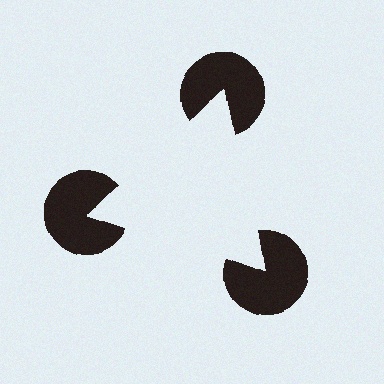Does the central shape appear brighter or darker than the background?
It typically appears slightly brighter than the background, even though no actual brightness change is drawn.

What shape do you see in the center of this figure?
An illusory triangle — its edges are inferred from the aligned wedge cuts in the pac-man discs, not physically drawn.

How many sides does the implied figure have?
3 sides.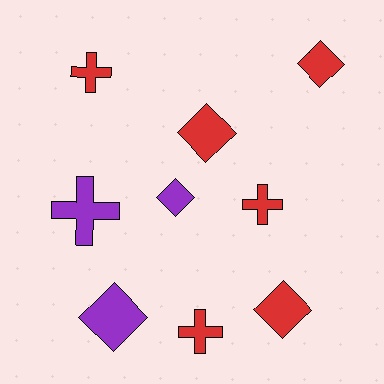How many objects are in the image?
There are 9 objects.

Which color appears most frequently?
Red, with 6 objects.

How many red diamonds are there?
There are 3 red diamonds.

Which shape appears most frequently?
Diamond, with 5 objects.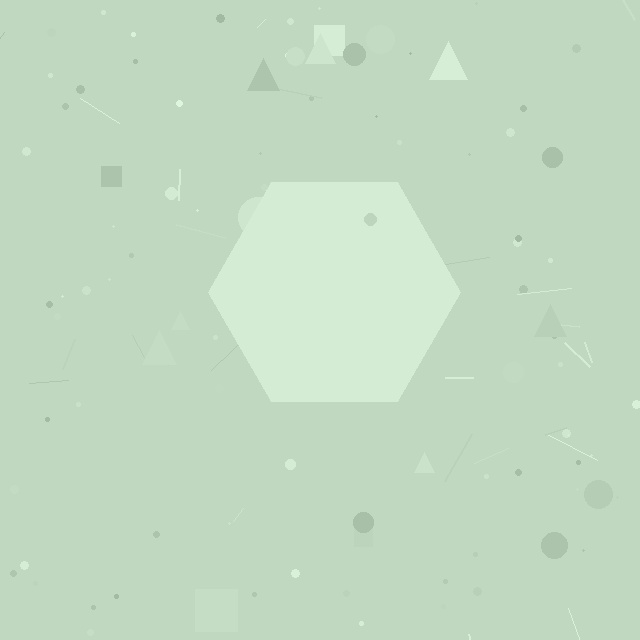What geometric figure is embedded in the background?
A hexagon is embedded in the background.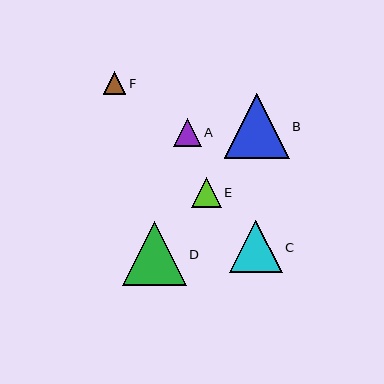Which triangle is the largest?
Triangle B is the largest with a size of approximately 65 pixels.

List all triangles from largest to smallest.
From largest to smallest: B, D, C, E, A, F.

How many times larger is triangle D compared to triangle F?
Triangle D is approximately 2.8 times the size of triangle F.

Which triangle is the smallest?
Triangle F is the smallest with a size of approximately 23 pixels.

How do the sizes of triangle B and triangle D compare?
Triangle B and triangle D are approximately the same size.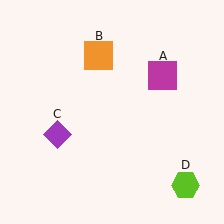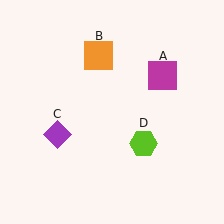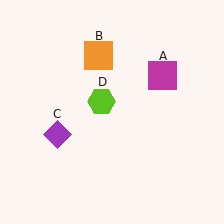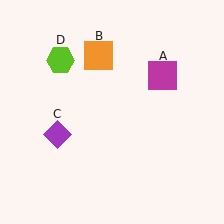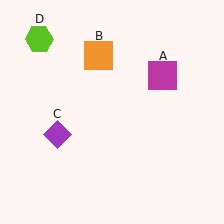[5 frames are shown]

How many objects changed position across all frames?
1 object changed position: lime hexagon (object D).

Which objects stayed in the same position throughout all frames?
Magenta square (object A) and orange square (object B) and purple diamond (object C) remained stationary.